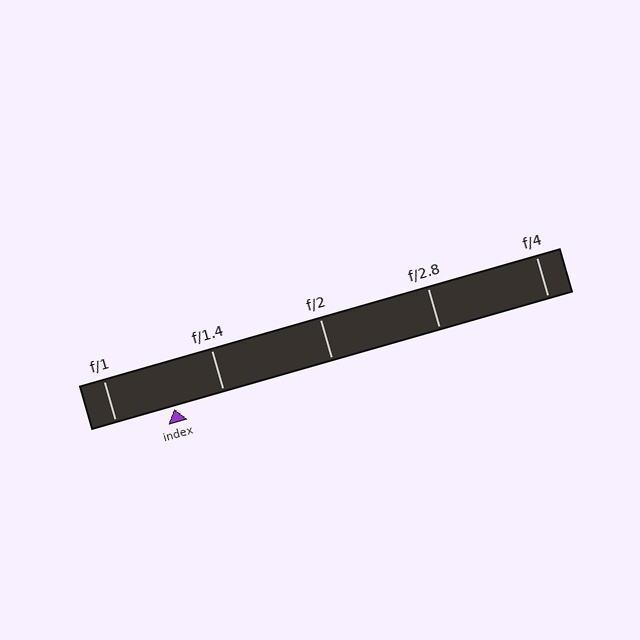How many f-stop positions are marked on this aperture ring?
There are 5 f-stop positions marked.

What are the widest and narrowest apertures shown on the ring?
The widest aperture shown is f/1 and the narrowest is f/4.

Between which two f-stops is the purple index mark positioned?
The index mark is between f/1 and f/1.4.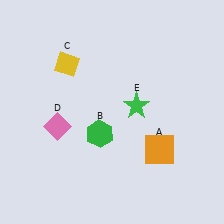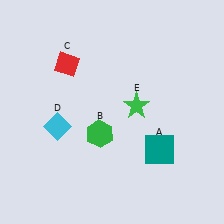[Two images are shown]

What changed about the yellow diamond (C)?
In Image 1, C is yellow. In Image 2, it changed to red.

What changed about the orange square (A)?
In Image 1, A is orange. In Image 2, it changed to teal.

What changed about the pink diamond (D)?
In Image 1, D is pink. In Image 2, it changed to cyan.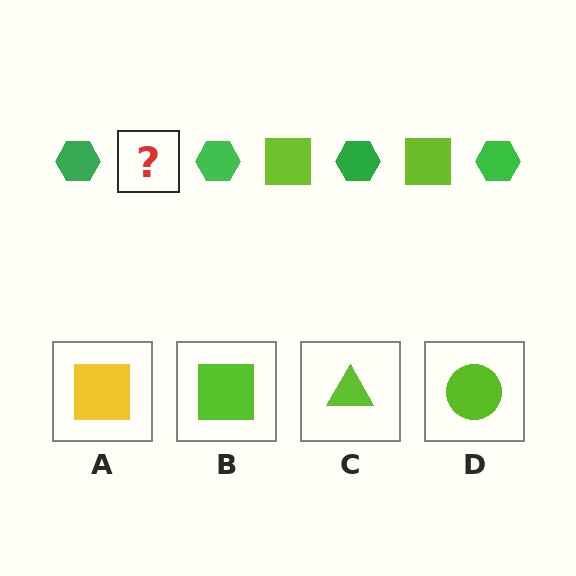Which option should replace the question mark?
Option B.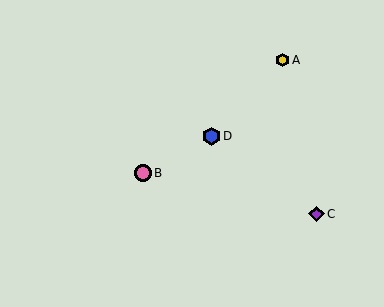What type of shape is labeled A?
Shape A is a yellow hexagon.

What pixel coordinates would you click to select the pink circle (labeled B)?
Click at (143, 173) to select the pink circle B.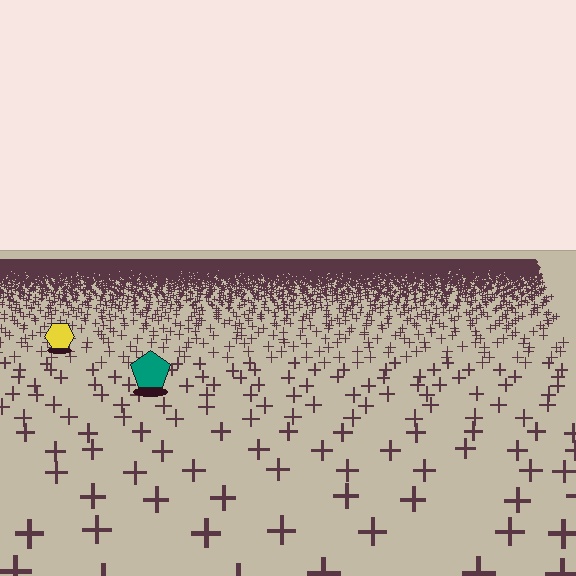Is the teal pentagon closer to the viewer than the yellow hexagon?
Yes. The teal pentagon is closer — you can tell from the texture gradient: the ground texture is coarser near it.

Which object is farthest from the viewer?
The yellow hexagon is farthest from the viewer. It appears smaller and the ground texture around it is denser.